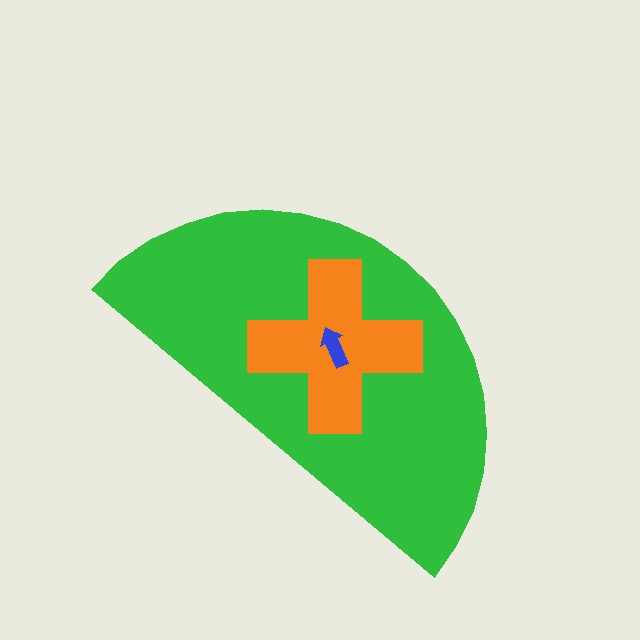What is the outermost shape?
The green semicircle.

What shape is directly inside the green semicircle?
The orange cross.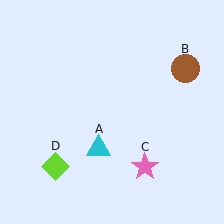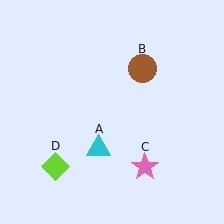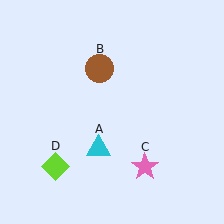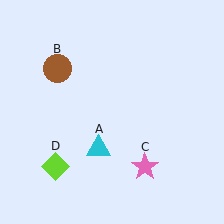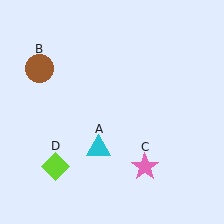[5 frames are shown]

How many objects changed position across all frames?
1 object changed position: brown circle (object B).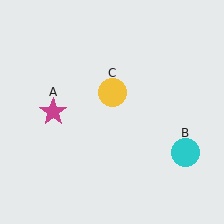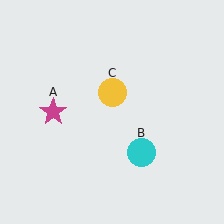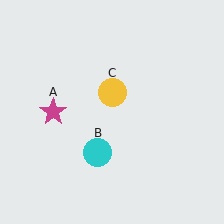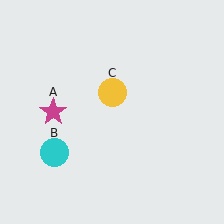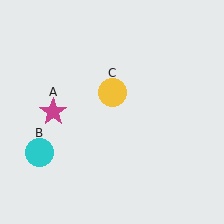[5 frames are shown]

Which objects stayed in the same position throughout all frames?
Magenta star (object A) and yellow circle (object C) remained stationary.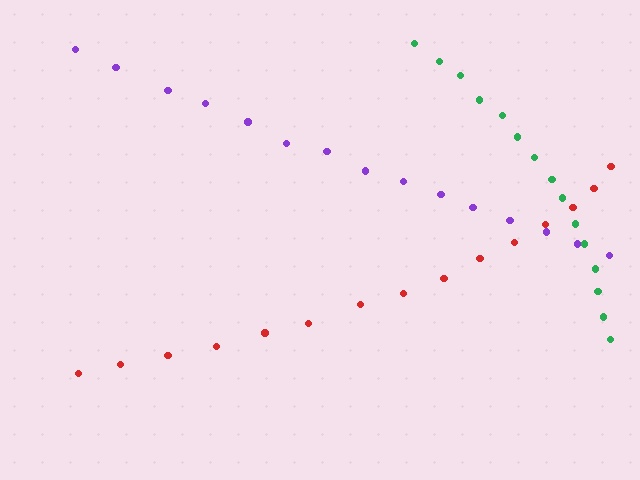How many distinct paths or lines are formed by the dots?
There are 3 distinct paths.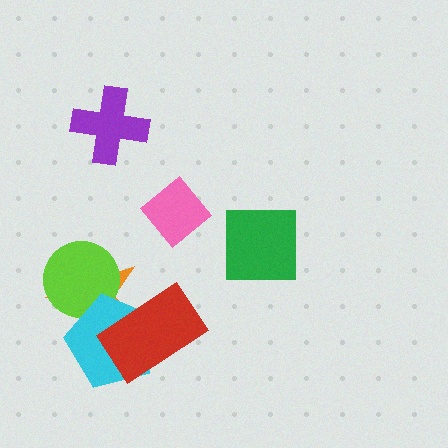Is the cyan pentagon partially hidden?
Yes, it is partially covered by another shape.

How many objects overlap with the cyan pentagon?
3 objects overlap with the cyan pentagon.